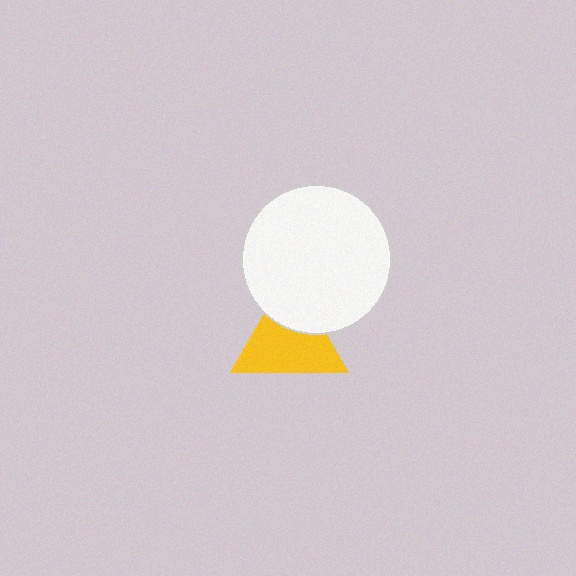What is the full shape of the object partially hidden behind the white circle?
The partially hidden object is a yellow triangle.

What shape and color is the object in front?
The object in front is a white circle.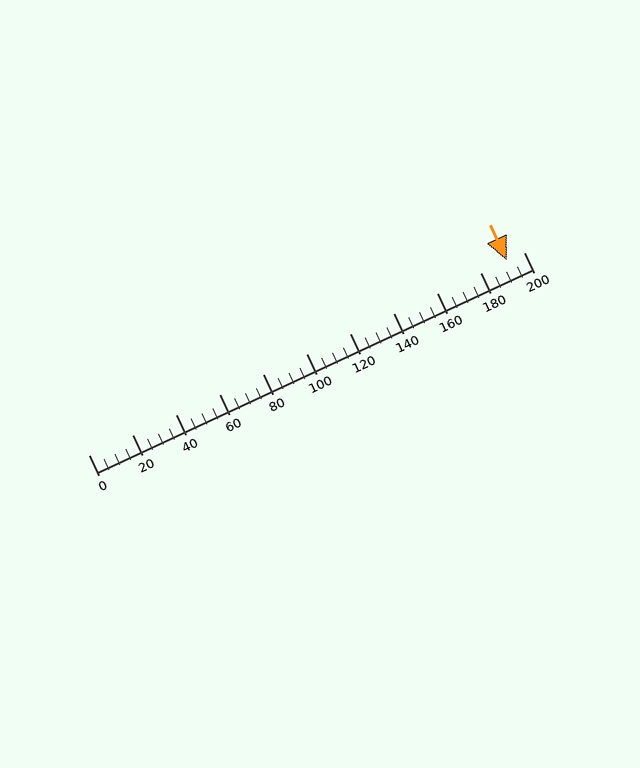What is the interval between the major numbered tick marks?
The major tick marks are spaced 20 units apart.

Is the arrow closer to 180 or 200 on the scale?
The arrow is closer to 200.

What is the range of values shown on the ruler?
The ruler shows values from 0 to 200.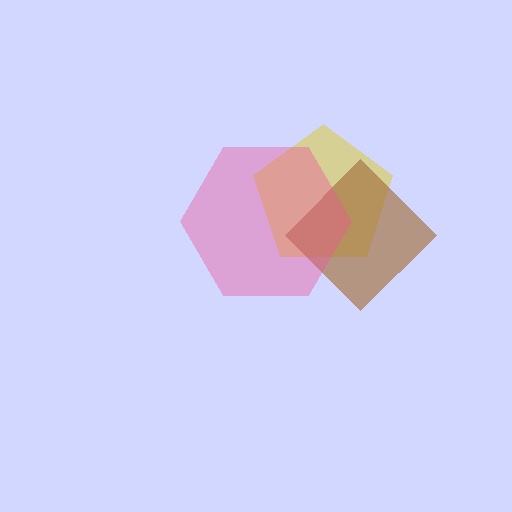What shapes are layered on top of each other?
The layered shapes are: a yellow pentagon, a brown diamond, a pink hexagon.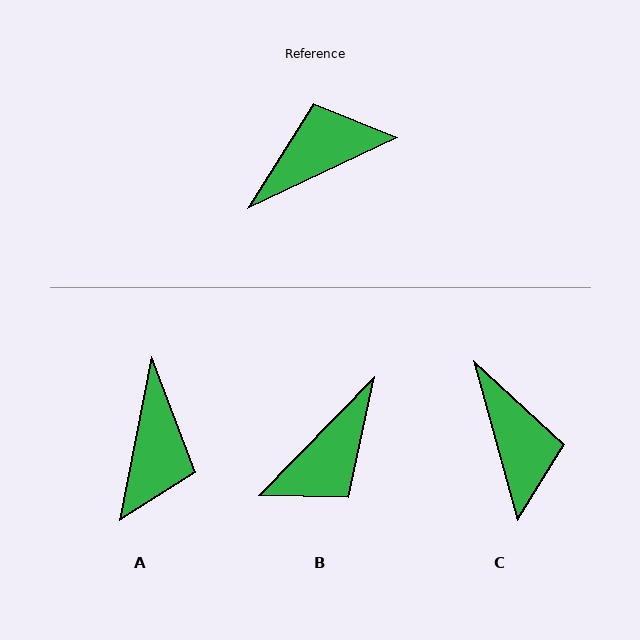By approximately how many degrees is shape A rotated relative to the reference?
Approximately 126 degrees clockwise.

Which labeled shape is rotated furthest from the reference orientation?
B, about 160 degrees away.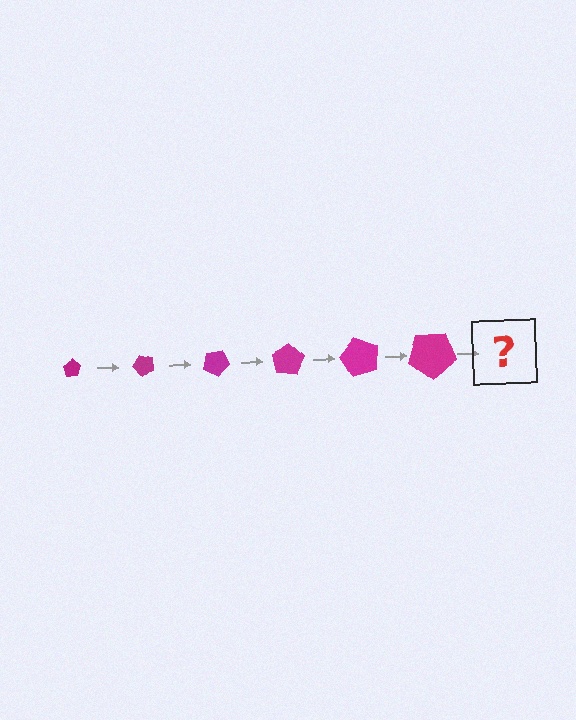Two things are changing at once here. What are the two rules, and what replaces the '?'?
The two rules are that the pentagon grows larger each step and it rotates 50 degrees each step. The '?' should be a pentagon, larger than the previous one and rotated 300 degrees from the start.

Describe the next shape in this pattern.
It should be a pentagon, larger than the previous one and rotated 300 degrees from the start.